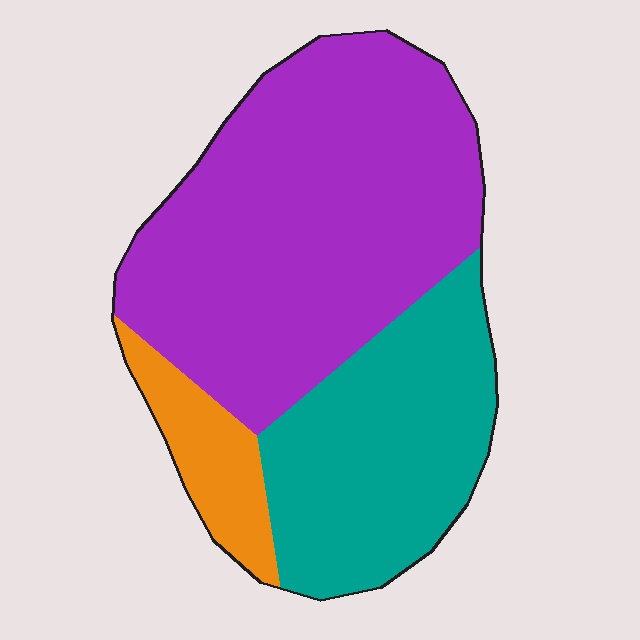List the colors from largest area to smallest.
From largest to smallest: purple, teal, orange.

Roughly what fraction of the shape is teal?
Teal takes up about one third (1/3) of the shape.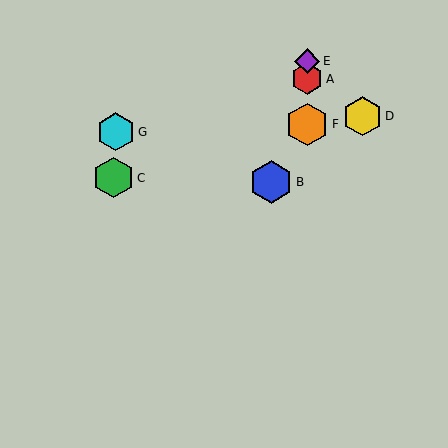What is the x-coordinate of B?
Object B is at x≈271.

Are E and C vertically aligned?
No, E is at x≈307 and C is at x≈113.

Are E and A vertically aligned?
Yes, both are at x≈307.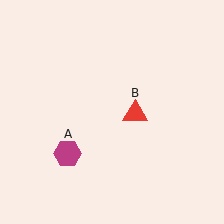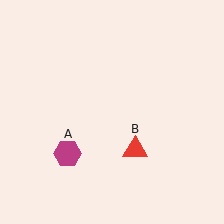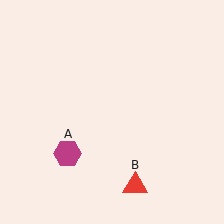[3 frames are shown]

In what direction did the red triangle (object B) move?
The red triangle (object B) moved down.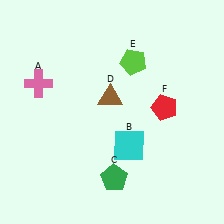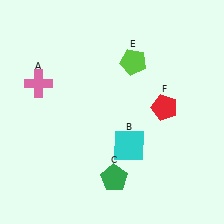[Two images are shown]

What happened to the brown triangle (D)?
The brown triangle (D) was removed in Image 2. It was in the top-left area of Image 1.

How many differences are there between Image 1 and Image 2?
There is 1 difference between the two images.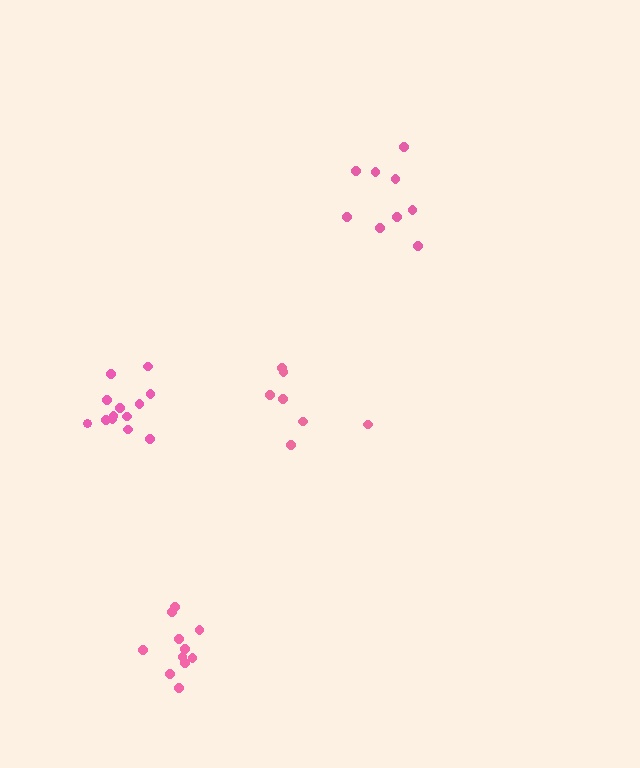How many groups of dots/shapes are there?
There are 4 groups.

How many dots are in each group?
Group 1: 13 dots, Group 2: 11 dots, Group 3: 7 dots, Group 4: 9 dots (40 total).